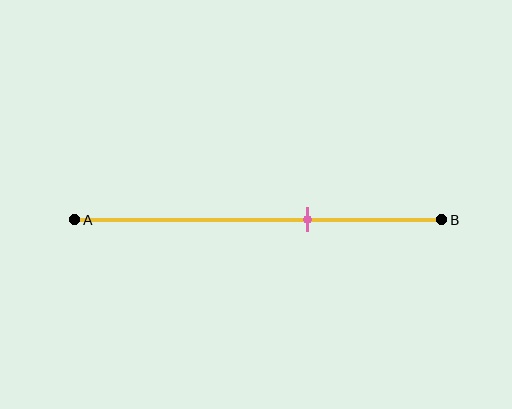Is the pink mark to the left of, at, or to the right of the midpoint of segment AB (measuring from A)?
The pink mark is to the right of the midpoint of segment AB.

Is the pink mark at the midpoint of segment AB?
No, the mark is at about 65% from A, not at the 50% midpoint.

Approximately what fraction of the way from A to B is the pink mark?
The pink mark is approximately 65% of the way from A to B.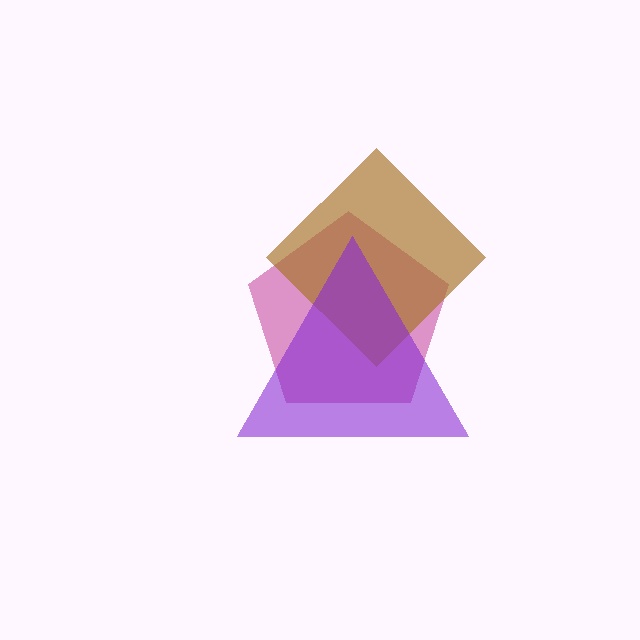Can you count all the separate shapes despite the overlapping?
Yes, there are 3 separate shapes.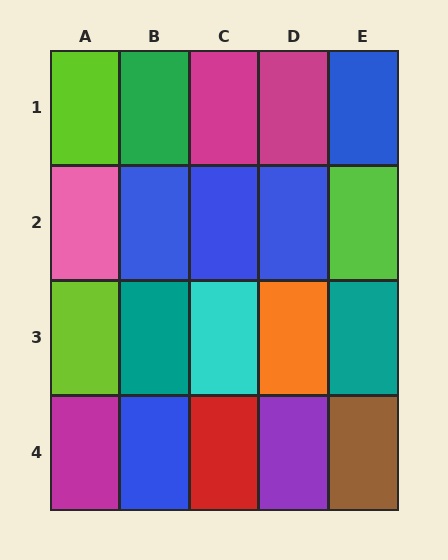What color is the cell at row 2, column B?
Blue.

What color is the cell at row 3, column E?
Teal.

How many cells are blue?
5 cells are blue.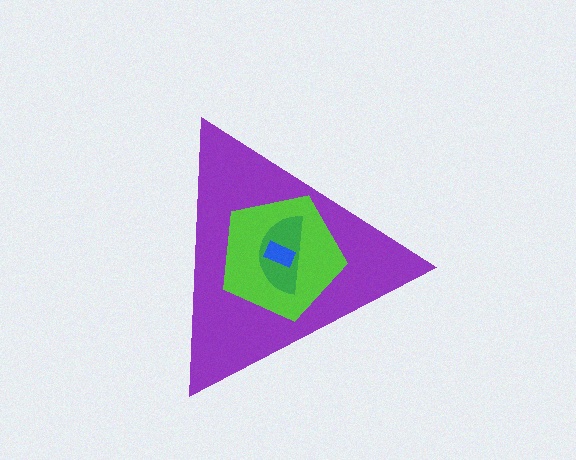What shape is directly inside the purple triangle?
The lime pentagon.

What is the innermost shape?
The blue rectangle.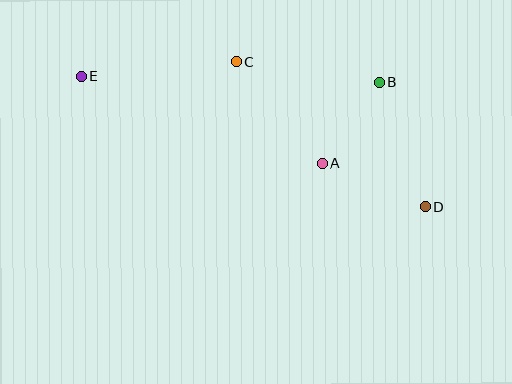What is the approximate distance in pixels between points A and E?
The distance between A and E is approximately 256 pixels.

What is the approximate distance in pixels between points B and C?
The distance between B and C is approximately 145 pixels.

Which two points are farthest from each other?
Points D and E are farthest from each other.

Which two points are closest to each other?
Points A and B are closest to each other.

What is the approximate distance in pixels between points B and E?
The distance between B and E is approximately 298 pixels.